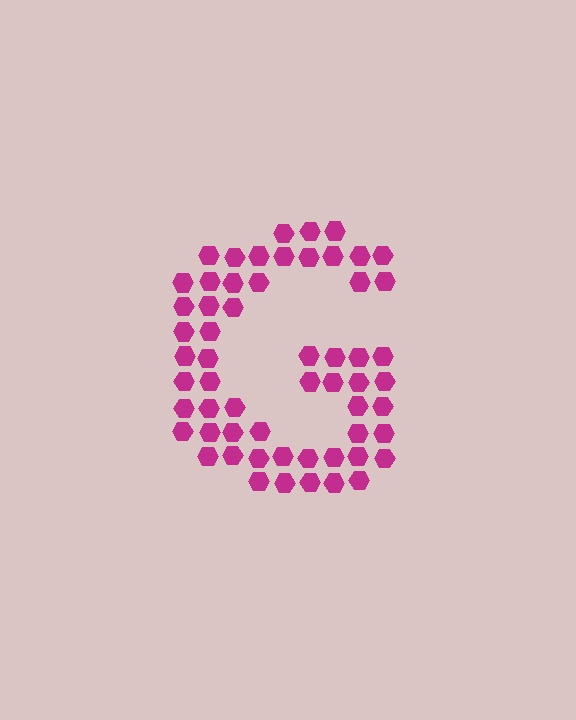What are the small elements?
The small elements are hexagons.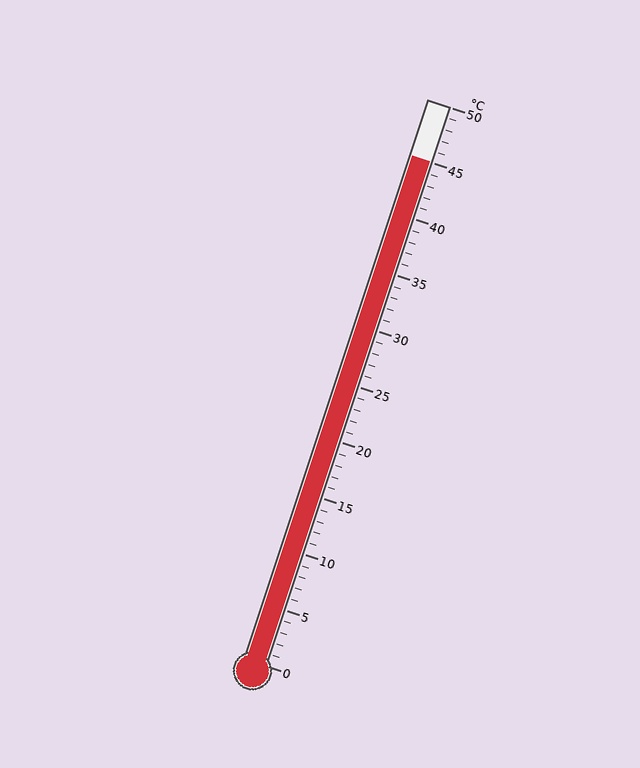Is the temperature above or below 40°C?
The temperature is above 40°C.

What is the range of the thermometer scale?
The thermometer scale ranges from 0°C to 50°C.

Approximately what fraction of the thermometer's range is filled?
The thermometer is filled to approximately 90% of its range.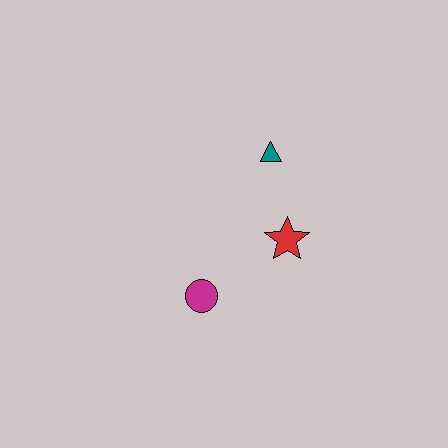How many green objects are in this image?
There are no green objects.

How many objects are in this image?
There are 3 objects.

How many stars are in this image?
There is 1 star.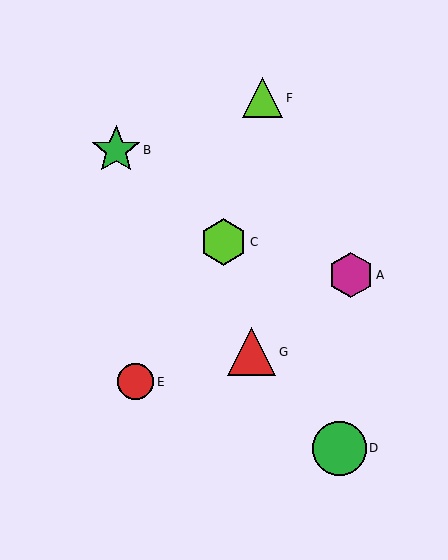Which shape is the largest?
The green circle (labeled D) is the largest.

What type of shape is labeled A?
Shape A is a magenta hexagon.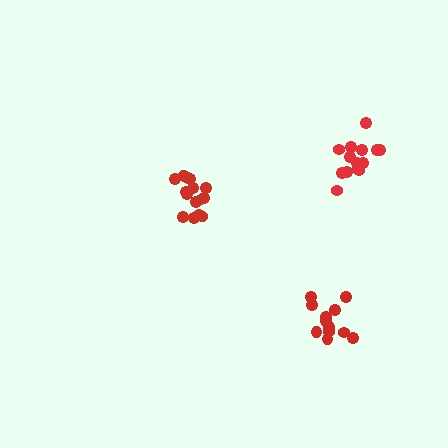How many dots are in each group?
Group 1: 15 dots, Group 2: 12 dots, Group 3: 16 dots (43 total).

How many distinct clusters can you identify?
There are 3 distinct clusters.